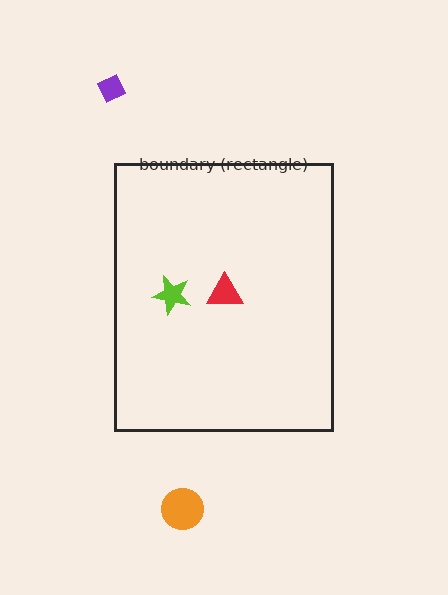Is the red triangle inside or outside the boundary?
Inside.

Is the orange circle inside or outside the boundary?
Outside.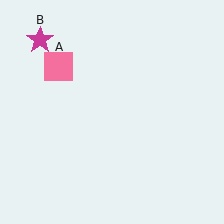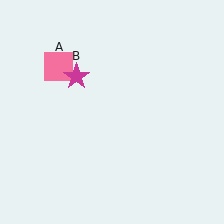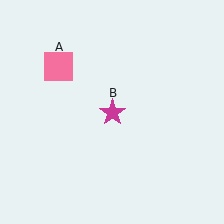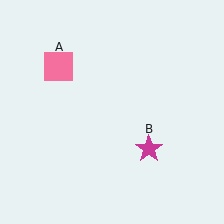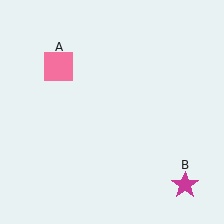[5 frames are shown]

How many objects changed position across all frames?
1 object changed position: magenta star (object B).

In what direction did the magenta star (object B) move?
The magenta star (object B) moved down and to the right.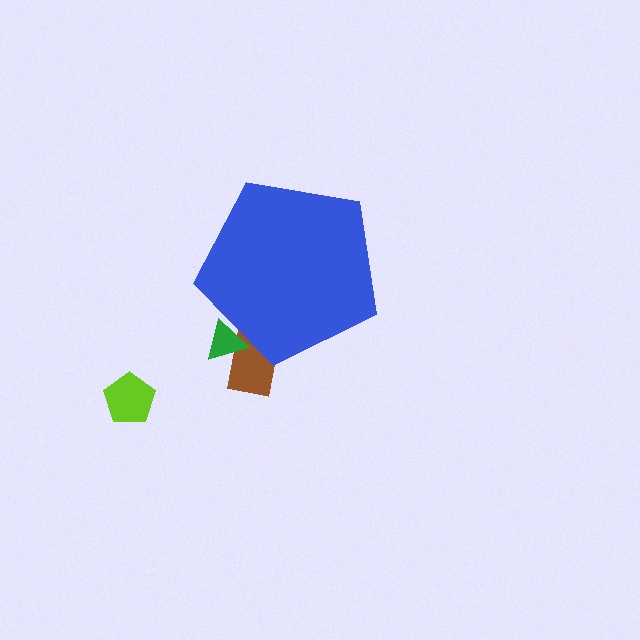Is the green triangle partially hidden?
Yes, the green triangle is partially hidden behind the blue pentagon.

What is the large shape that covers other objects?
A blue pentagon.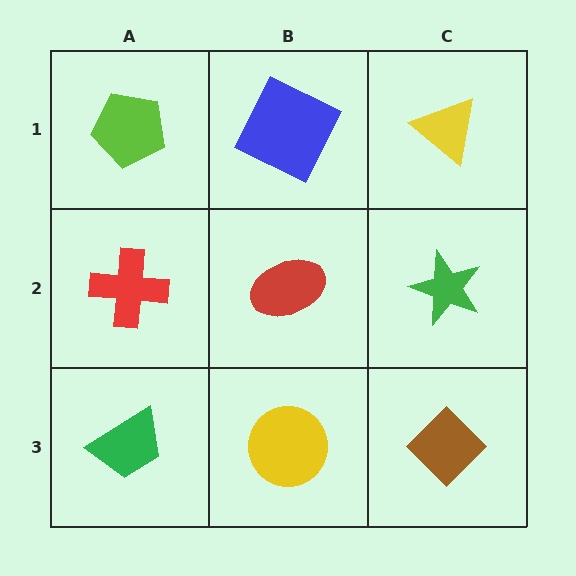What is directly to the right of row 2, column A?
A red ellipse.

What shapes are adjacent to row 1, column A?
A red cross (row 2, column A), a blue square (row 1, column B).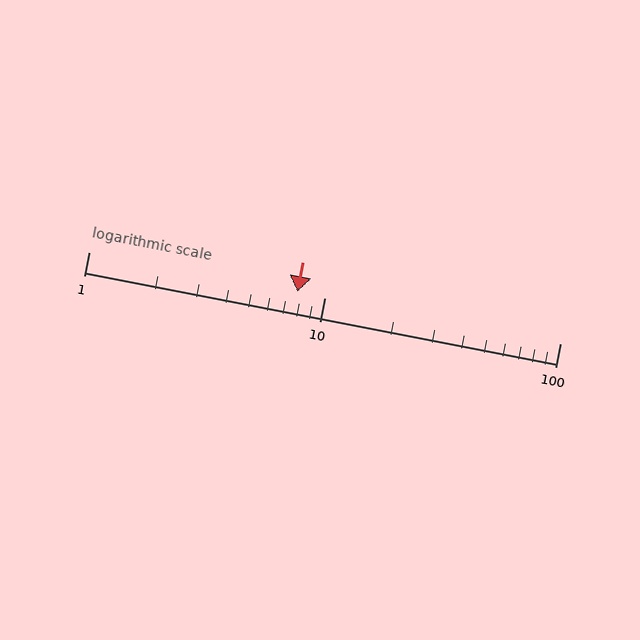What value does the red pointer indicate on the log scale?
The pointer indicates approximately 7.7.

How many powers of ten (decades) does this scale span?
The scale spans 2 decades, from 1 to 100.